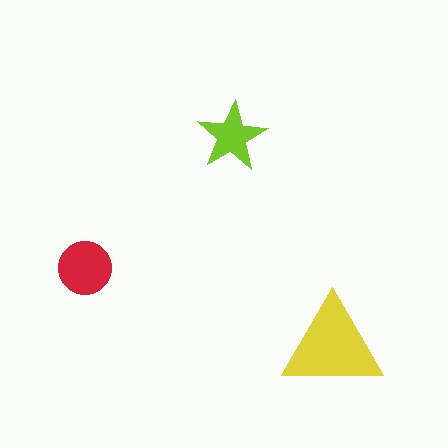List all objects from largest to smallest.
The yellow triangle, the red circle, the lime star.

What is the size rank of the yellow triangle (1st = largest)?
1st.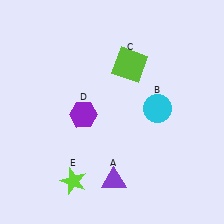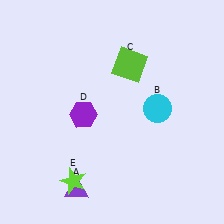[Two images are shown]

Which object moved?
The purple triangle (A) moved left.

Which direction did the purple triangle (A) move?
The purple triangle (A) moved left.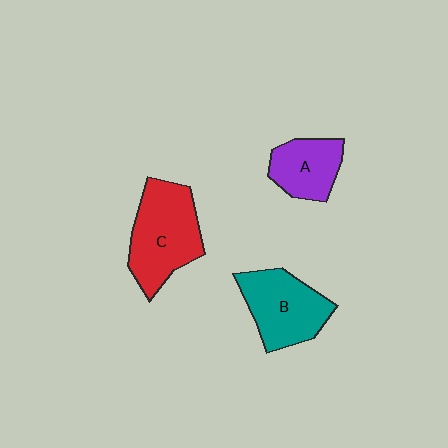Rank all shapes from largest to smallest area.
From largest to smallest: C (red), B (teal), A (purple).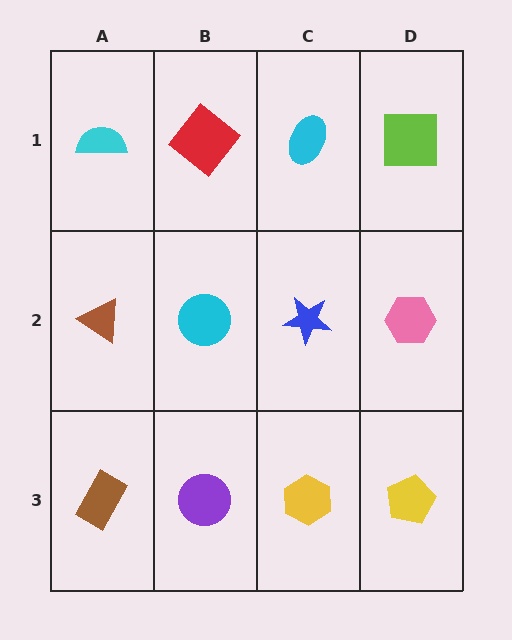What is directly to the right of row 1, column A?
A red diamond.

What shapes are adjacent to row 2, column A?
A cyan semicircle (row 1, column A), a brown rectangle (row 3, column A), a cyan circle (row 2, column B).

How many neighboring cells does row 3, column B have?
3.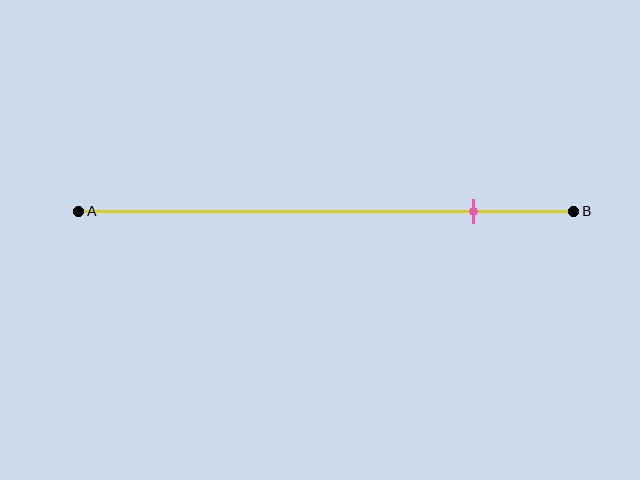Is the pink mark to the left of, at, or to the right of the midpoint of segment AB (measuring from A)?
The pink mark is to the right of the midpoint of segment AB.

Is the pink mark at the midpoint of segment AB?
No, the mark is at about 80% from A, not at the 50% midpoint.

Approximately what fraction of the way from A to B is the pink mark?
The pink mark is approximately 80% of the way from A to B.